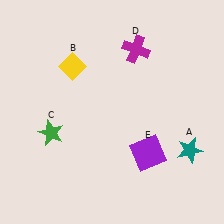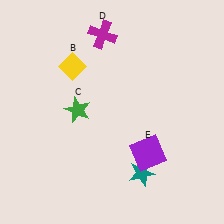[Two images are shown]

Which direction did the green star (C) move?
The green star (C) moved right.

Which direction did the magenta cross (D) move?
The magenta cross (D) moved left.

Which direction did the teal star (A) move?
The teal star (A) moved left.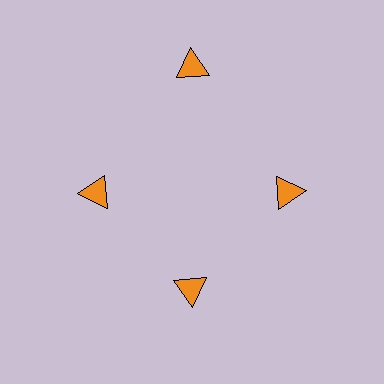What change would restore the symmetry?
The symmetry would be restored by moving it inward, back onto the ring so that all 4 triangles sit at equal angles and equal distance from the center.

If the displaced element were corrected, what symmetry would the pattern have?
It would have 4-fold rotational symmetry — the pattern would map onto itself every 90 degrees.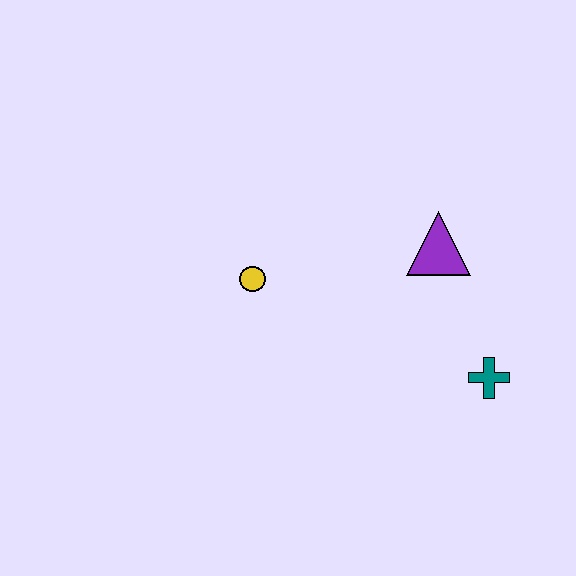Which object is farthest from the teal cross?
The yellow circle is farthest from the teal cross.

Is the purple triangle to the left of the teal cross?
Yes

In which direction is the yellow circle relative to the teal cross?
The yellow circle is to the left of the teal cross.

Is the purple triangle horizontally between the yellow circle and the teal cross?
Yes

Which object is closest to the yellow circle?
The purple triangle is closest to the yellow circle.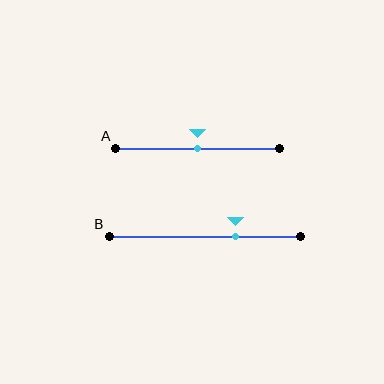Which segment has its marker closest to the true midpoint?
Segment A has its marker closest to the true midpoint.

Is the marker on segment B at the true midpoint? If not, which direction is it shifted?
No, the marker on segment B is shifted to the right by about 16% of the segment length.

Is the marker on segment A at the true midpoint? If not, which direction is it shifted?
Yes, the marker on segment A is at the true midpoint.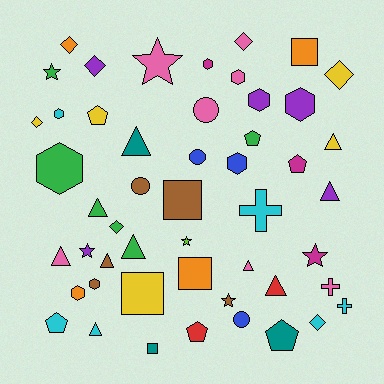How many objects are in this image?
There are 50 objects.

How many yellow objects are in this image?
There are 5 yellow objects.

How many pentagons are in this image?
There are 6 pentagons.